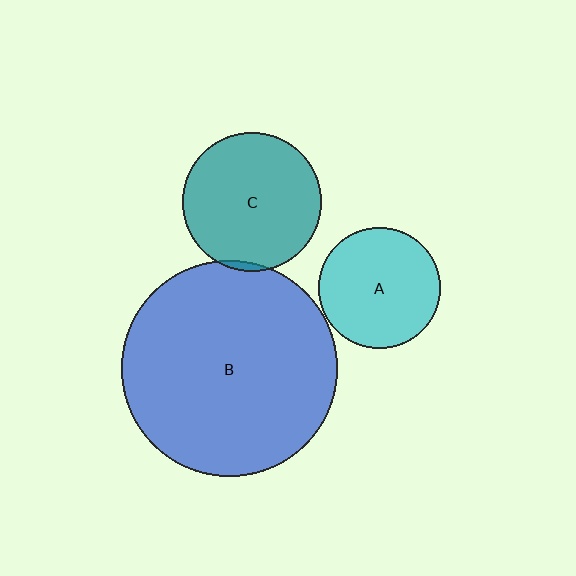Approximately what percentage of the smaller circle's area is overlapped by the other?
Approximately 5%.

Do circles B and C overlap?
Yes.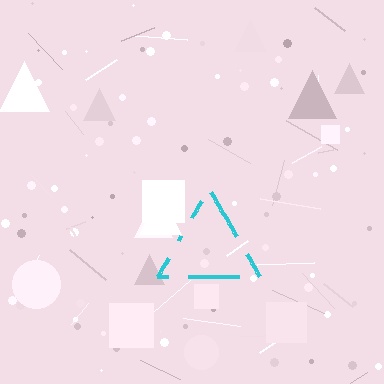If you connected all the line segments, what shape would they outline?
They would outline a triangle.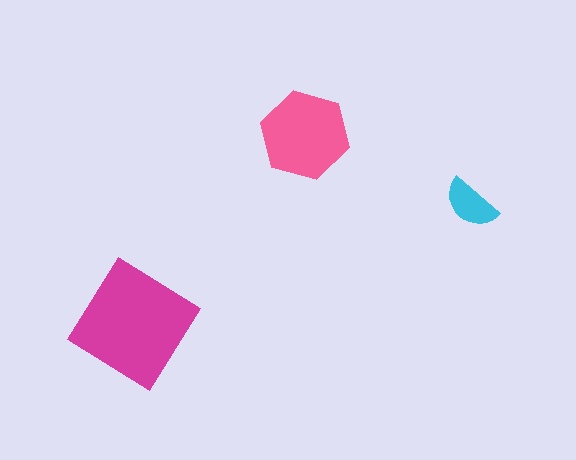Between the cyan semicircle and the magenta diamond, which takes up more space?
The magenta diamond.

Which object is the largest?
The magenta diamond.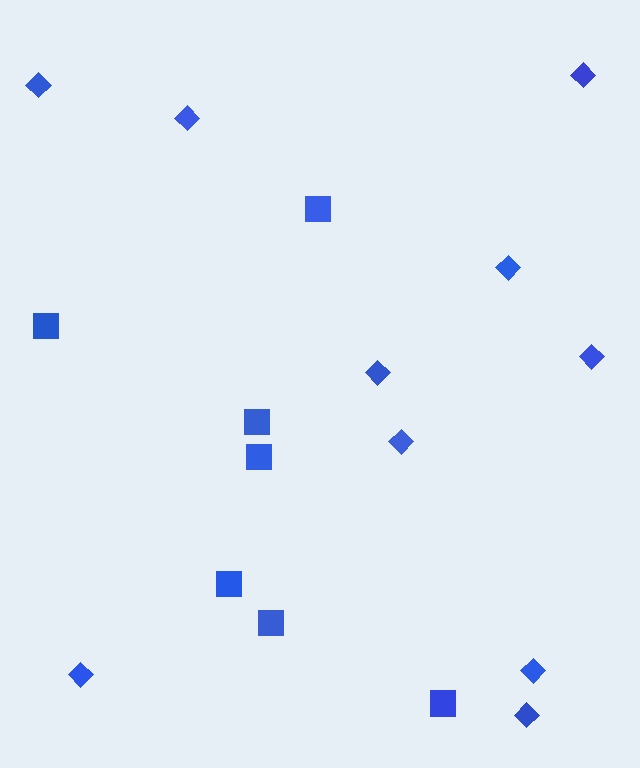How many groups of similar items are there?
There are 2 groups: one group of squares (7) and one group of diamonds (10).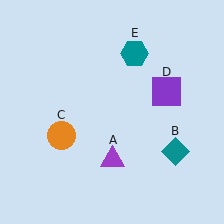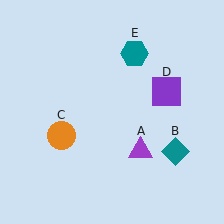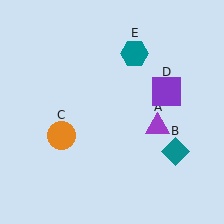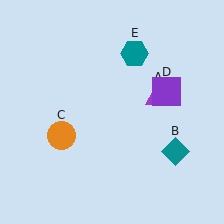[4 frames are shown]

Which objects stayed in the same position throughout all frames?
Teal diamond (object B) and orange circle (object C) and purple square (object D) and teal hexagon (object E) remained stationary.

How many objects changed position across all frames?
1 object changed position: purple triangle (object A).